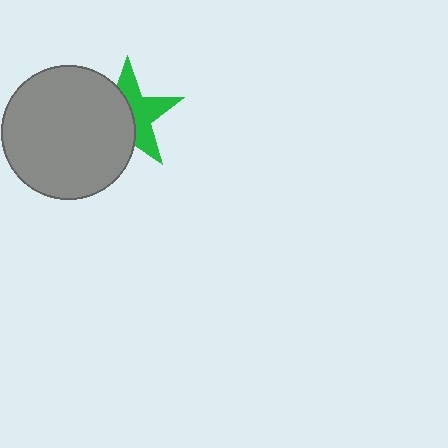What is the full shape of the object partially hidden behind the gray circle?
The partially hidden object is a green star.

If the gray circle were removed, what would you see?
You would see the complete green star.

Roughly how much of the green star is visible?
About half of it is visible (roughly 49%).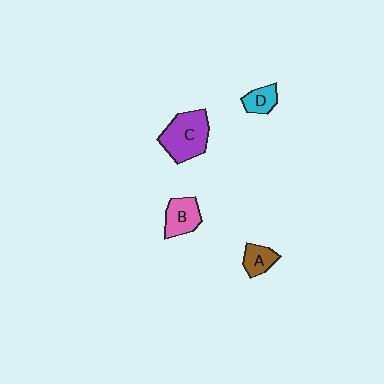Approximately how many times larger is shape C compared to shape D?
Approximately 2.4 times.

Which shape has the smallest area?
Shape D (cyan).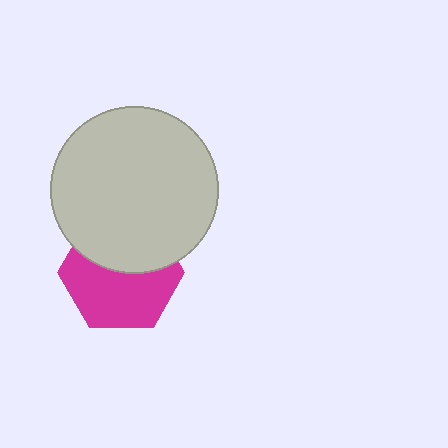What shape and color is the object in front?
The object in front is a light gray circle.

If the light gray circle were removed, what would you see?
You would see the complete magenta hexagon.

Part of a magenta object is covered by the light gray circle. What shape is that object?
It is a hexagon.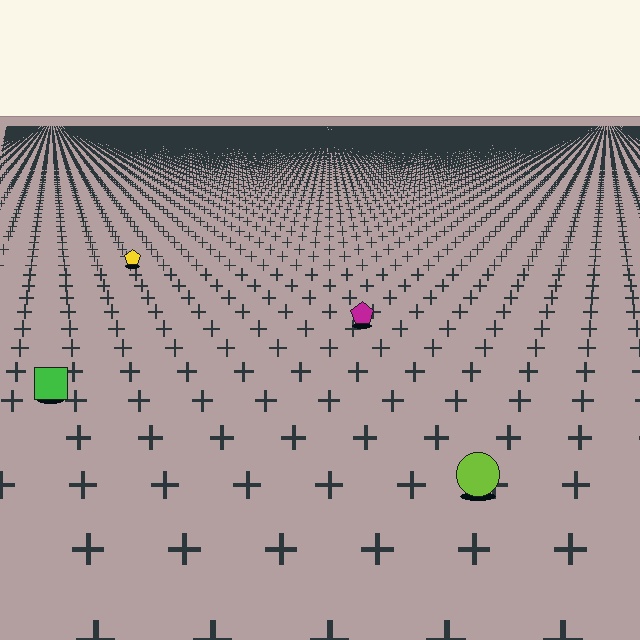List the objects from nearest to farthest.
From nearest to farthest: the lime circle, the green square, the magenta pentagon, the yellow pentagon.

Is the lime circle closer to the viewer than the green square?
Yes. The lime circle is closer — you can tell from the texture gradient: the ground texture is coarser near it.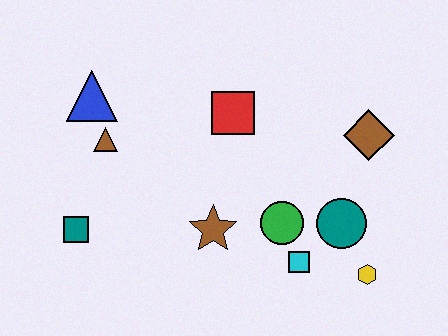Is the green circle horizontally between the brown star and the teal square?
No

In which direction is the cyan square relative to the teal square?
The cyan square is to the right of the teal square.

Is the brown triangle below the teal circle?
No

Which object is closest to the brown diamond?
The teal circle is closest to the brown diamond.